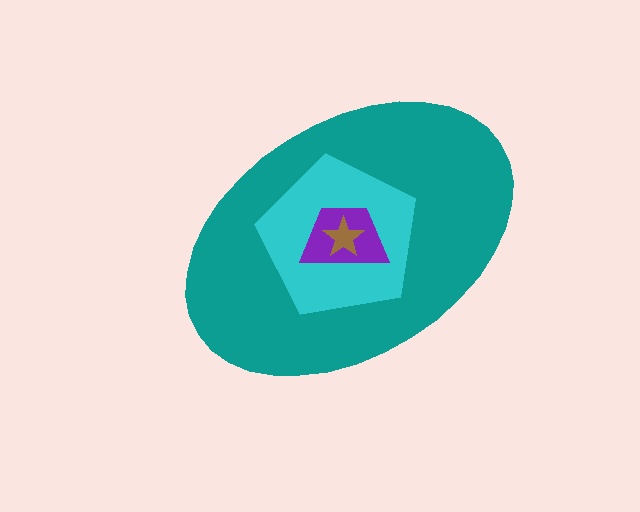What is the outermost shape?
The teal ellipse.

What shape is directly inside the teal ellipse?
The cyan pentagon.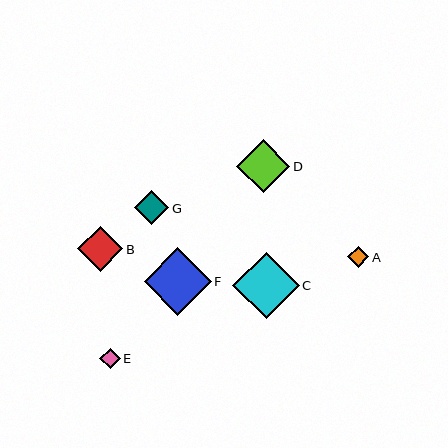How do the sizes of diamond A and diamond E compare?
Diamond A and diamond E are approximately the same size.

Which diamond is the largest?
Diamond F is the largest with a size of approximately 67 pixels.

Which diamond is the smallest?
Diamond E is the smallest with a size of approximately 21 pixels.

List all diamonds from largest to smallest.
From largest to smallest: F, C, D, B, G, A, E.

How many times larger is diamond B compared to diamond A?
Diamond B is approximately 2.2 times the size of diamond A.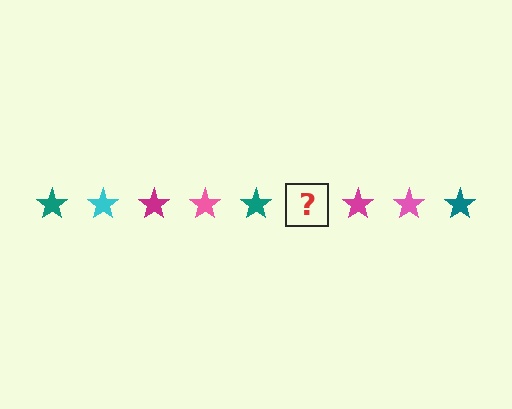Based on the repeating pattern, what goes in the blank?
The blank should be a cyan star.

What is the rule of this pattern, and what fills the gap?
The rule is that the pattern cycles through teal, cyan, magenta, pink stars. The gap should be filled with a cyan star.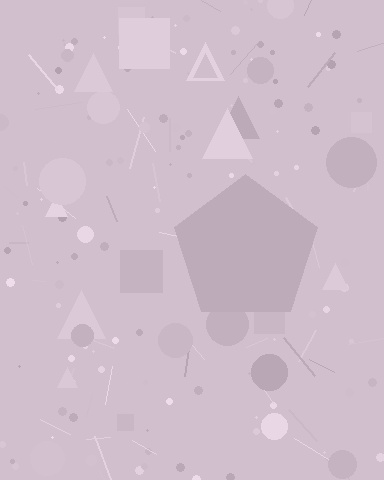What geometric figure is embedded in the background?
A pentagon is embedded in the background.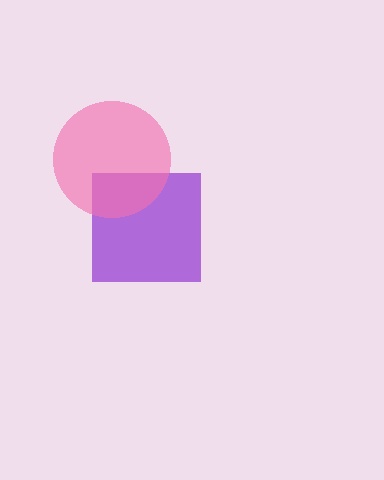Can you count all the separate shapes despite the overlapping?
Yes, there are 2 separate shapes.